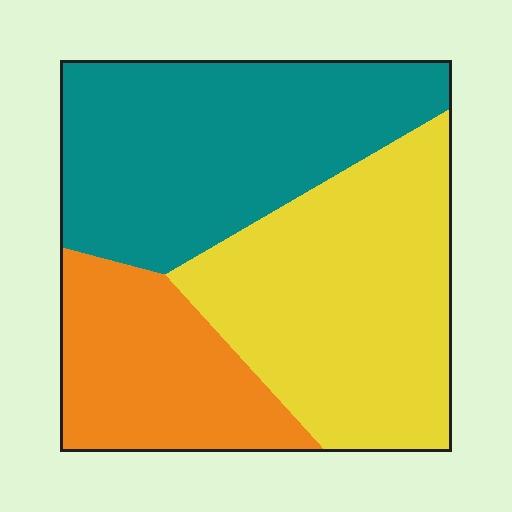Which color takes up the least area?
Orange, at roughly 20%.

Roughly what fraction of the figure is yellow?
Yellow covers roughly 40% of the figure.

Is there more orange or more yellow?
Yellow.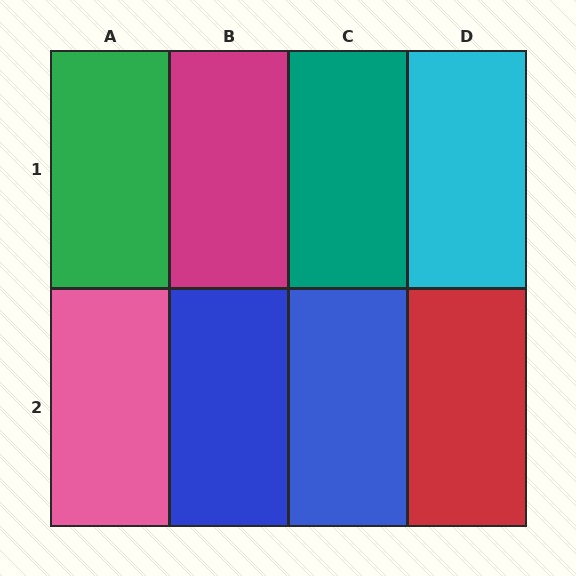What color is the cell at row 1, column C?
Teal.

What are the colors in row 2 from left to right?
Pink, blue, blue, red.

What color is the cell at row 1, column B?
Magenta.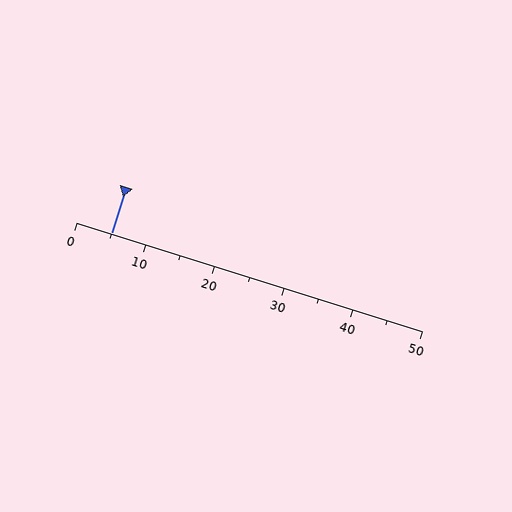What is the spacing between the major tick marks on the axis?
The major ticks are spaced 10 apart.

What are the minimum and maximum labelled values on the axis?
The axis runs from 0 to 50.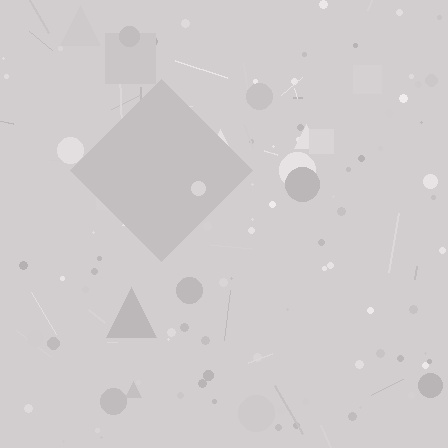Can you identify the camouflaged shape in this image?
The camouflaged shape is a diamond.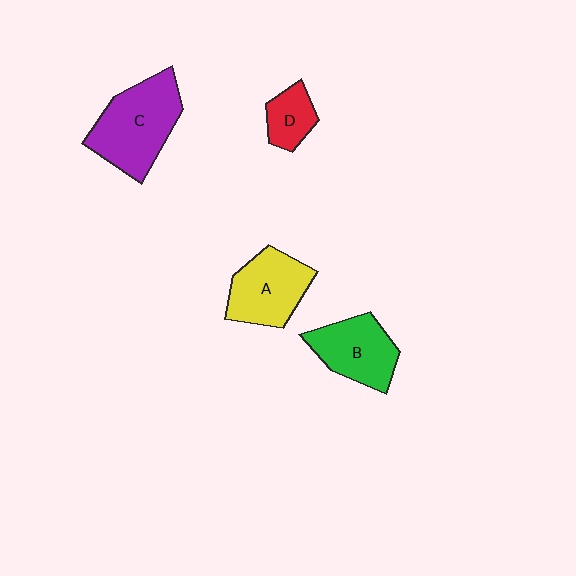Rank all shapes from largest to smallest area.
From largest to smallest: C (purple), A (yellow), B (green), D (red).